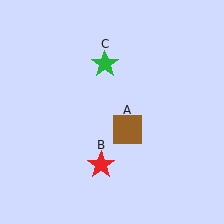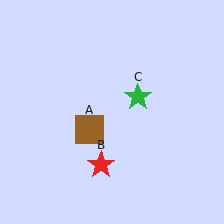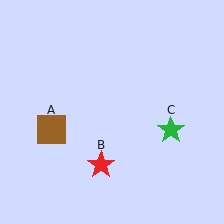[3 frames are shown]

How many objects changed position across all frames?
2 objects changed position: brown square (object A), green star (object C).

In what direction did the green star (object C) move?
The green star (object C) moved down and to the right.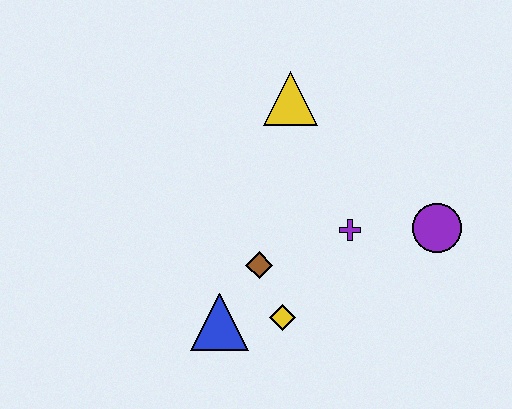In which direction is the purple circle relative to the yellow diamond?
The purple circle is to the right of the yellow diamond.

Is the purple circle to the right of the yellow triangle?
Yes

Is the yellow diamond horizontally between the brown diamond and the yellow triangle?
Yes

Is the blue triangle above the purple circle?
No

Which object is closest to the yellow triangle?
The purple cross is closest to the yellow triangle.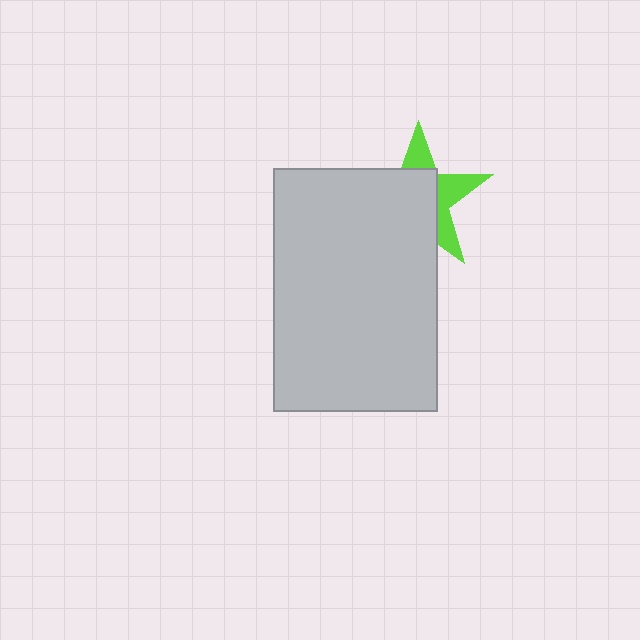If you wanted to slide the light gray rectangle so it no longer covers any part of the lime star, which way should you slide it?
Slide it toward the lower-left — that is the most direct way to separate the two shapes.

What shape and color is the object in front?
The object in front is a light gray rectangle.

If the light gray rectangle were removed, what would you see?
You would see the complete lime star.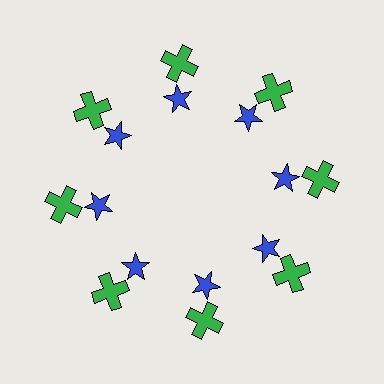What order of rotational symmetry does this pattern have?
This pattern has 8-fold rotational symmetry.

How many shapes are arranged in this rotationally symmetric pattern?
There are 16 shapes, arranged in 8 groups of 2.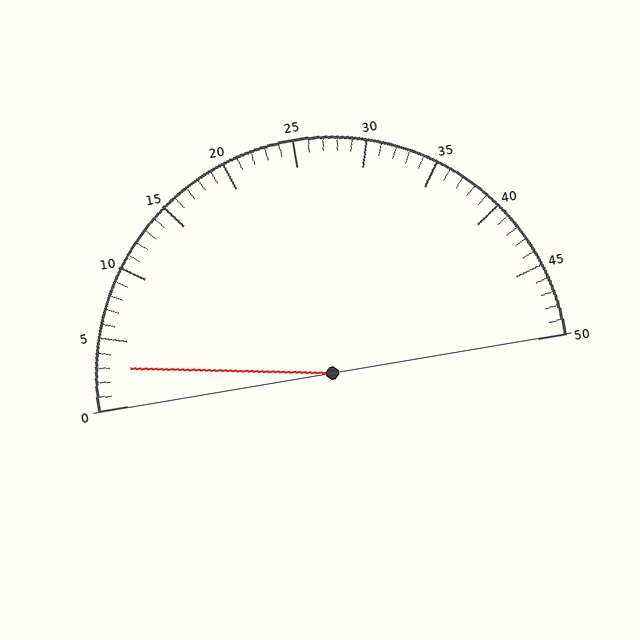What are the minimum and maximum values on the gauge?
The gauge ranges from 0 to 50.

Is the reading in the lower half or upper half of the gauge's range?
The reading is in the lower half of the range (0 to 50).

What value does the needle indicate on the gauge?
The needle indicates approximately 3.